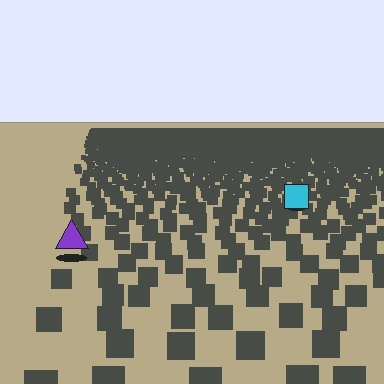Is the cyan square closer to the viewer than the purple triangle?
No. The purple triangle is closer — you can tell from the texture gradient: the ground texture is coarser near it.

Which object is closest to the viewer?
The purple triangle is closest. The texture marks near it are larger and more spread out.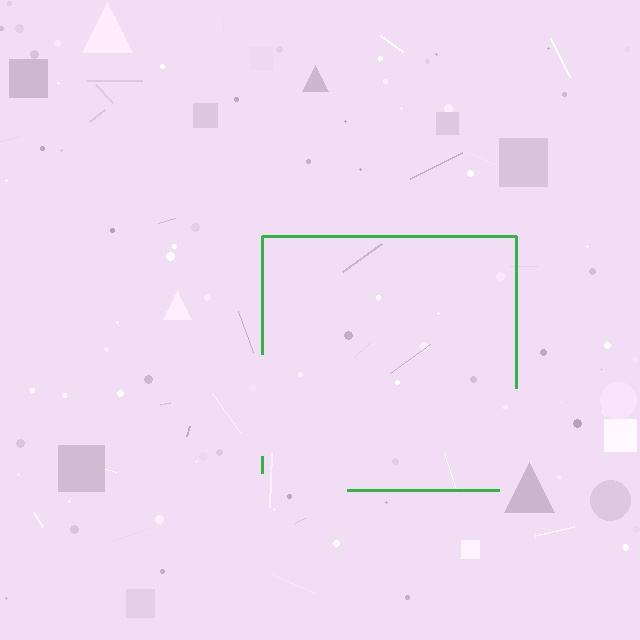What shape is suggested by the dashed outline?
The dashed outline suggests a square.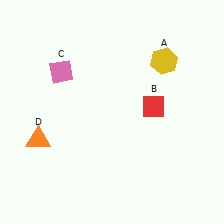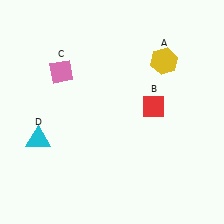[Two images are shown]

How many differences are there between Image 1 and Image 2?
There is 1 difference between the two images.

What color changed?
The triangle (D) changed from orange in Image 1 to cyan in Image 2.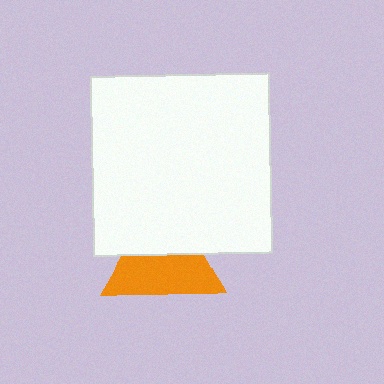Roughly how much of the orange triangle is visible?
About half of it is visible (roughly 57%).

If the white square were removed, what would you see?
You would see the complete orange triangle.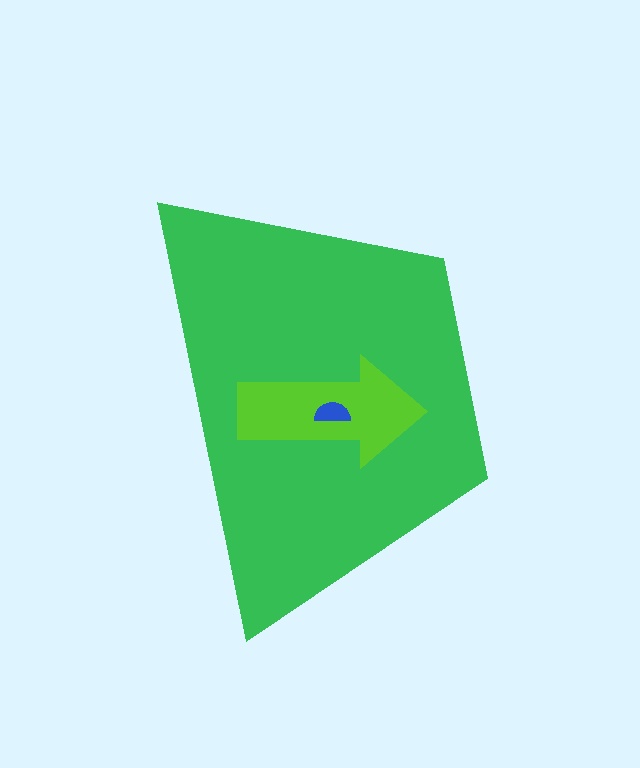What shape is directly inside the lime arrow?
The blue semicircle.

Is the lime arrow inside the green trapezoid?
Yes.